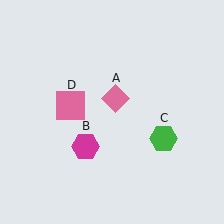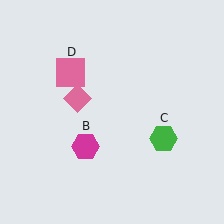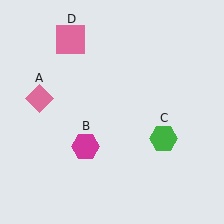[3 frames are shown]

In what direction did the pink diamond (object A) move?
The pink diamond (object A) moved left.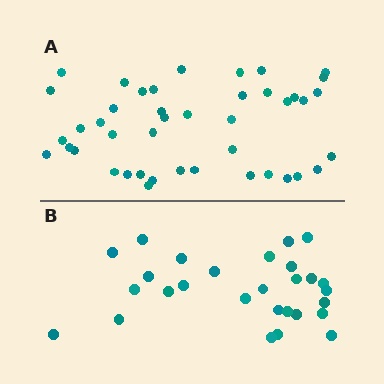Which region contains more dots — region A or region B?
Region A (the top region) has more dots.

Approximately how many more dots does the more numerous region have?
Region A has approximately 15 more dots than region B.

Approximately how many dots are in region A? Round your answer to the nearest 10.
About 40 dots. (The exact count is 43, which rounds to 40.)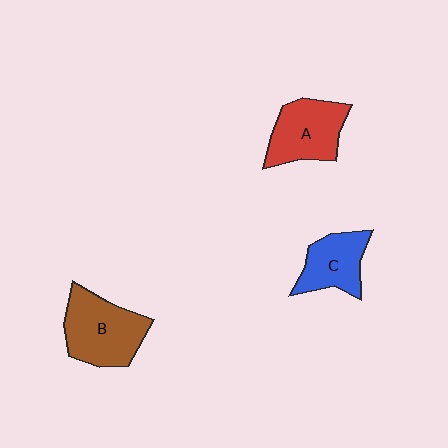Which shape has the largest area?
Shape B (brown).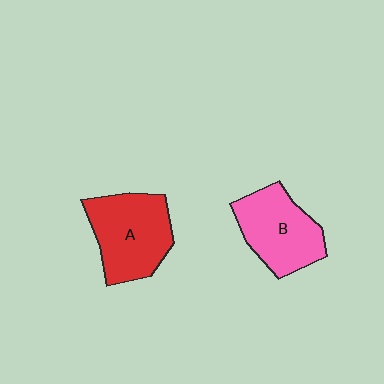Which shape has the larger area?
Shape A (red).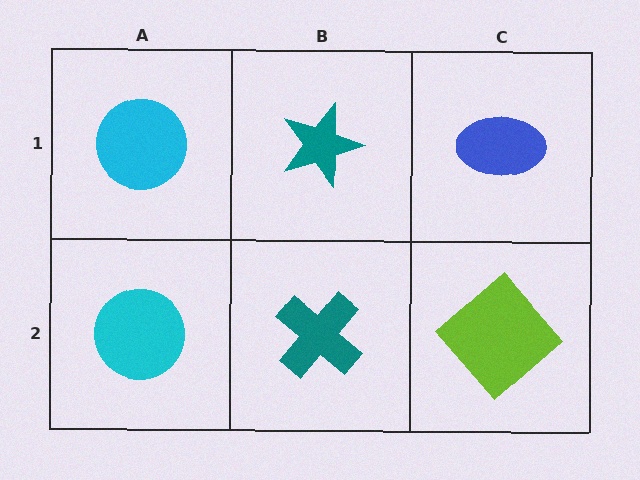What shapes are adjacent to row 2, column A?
A cyan circle (row 1, column A), a teal cross (row 2, column B).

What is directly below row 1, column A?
A cyan circle.